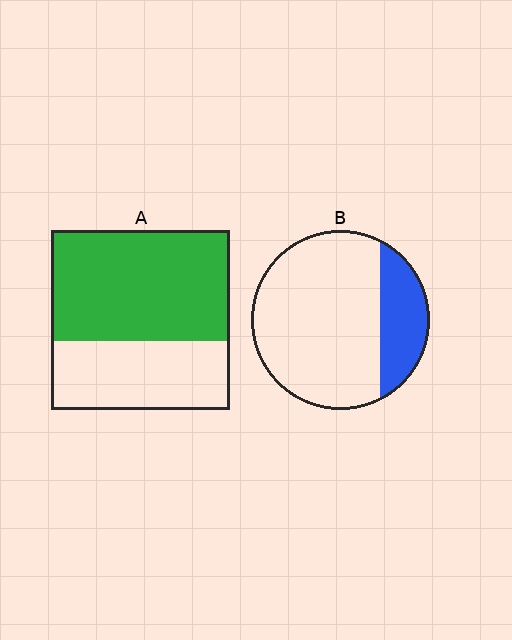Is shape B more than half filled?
No.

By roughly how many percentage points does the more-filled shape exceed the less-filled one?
By roughly 40 percentage points (A over B).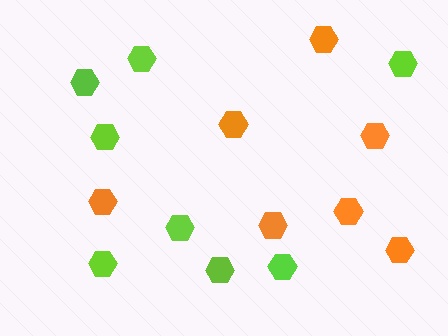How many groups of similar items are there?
There are 2 groups: one group of lime hexagons (8) and one group of orange hexagons (7).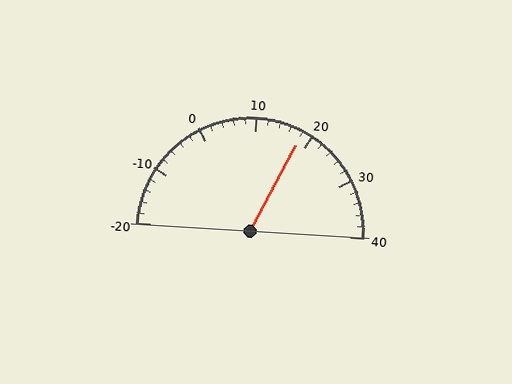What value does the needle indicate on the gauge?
The needle indicates approximately 18.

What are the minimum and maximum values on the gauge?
The gauge ranges from -20 to 40.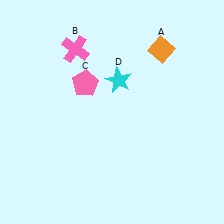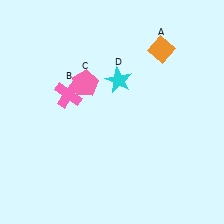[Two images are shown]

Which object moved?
The pink cross (B) moved down.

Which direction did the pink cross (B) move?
The pink cross (B) moved down.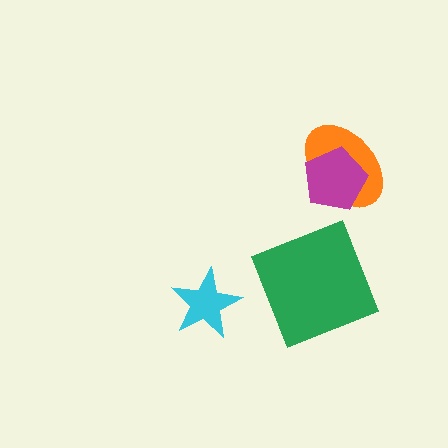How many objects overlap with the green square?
0 objects overlap with the green square.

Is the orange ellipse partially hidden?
Yes, it is partially covered by another shape.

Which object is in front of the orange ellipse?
The magenta pentagon is in front of the orange ellipse.